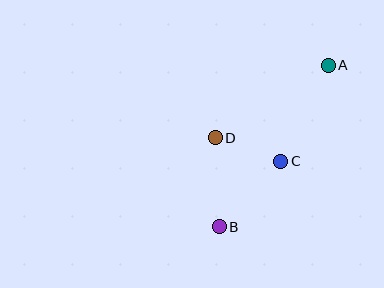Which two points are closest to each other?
Points C and D are closest to each other.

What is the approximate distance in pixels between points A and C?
The distance between A and C is approximately 107 pixels.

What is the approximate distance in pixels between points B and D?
The distance between B and D is approximately 89 pixels.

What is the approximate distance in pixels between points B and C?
The distance between B and C is approximately 90 pixels.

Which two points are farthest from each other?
Points A and B are farthest from each other.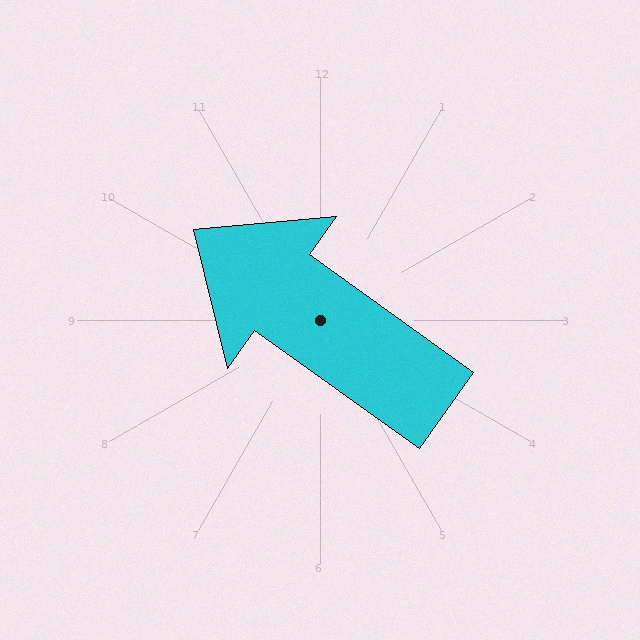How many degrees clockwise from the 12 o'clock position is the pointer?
Approximately 306 degrees.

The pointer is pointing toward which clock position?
Roughly 10 o'clock.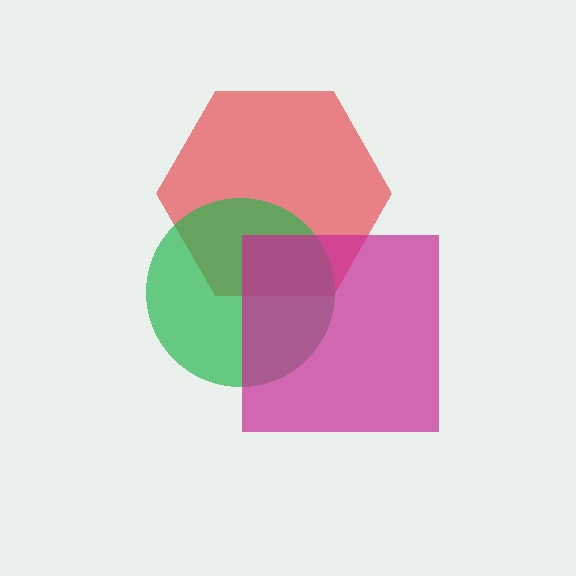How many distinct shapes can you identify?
There are 3 distinct shapes: a red hexagon, a green circle, a magenta square.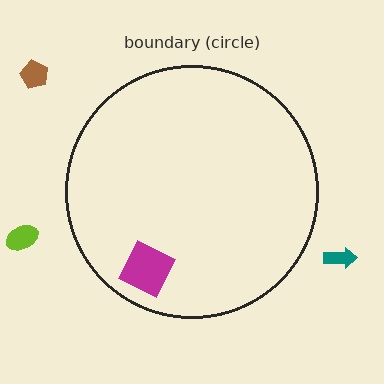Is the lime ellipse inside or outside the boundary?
Outside.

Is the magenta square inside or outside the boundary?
Inside.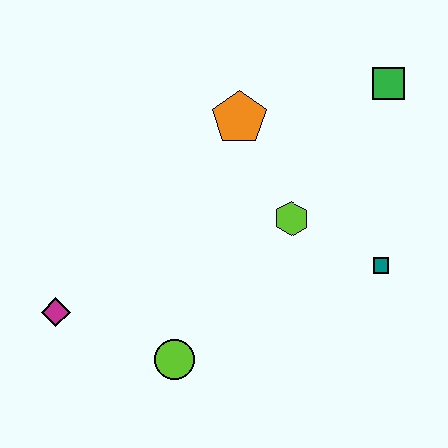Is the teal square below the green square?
Yes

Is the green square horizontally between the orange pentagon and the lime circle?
No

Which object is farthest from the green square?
The magenta diamond is farthest from the green square.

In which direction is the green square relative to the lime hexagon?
The green square is above the lime hexagon.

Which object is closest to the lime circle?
The magenta diamond is closest to the lime circle.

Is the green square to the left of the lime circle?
No